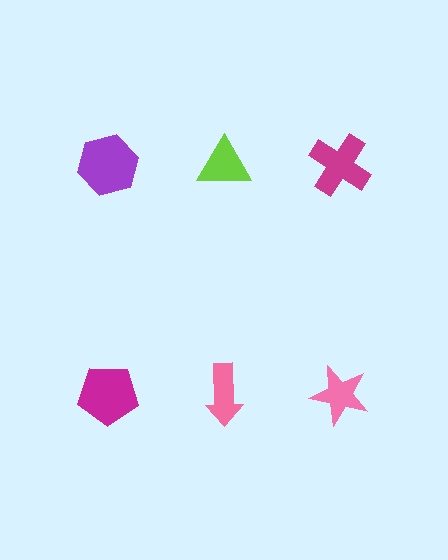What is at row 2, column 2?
A pink arrow.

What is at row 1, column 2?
A lime triangle.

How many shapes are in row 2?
3 shapes.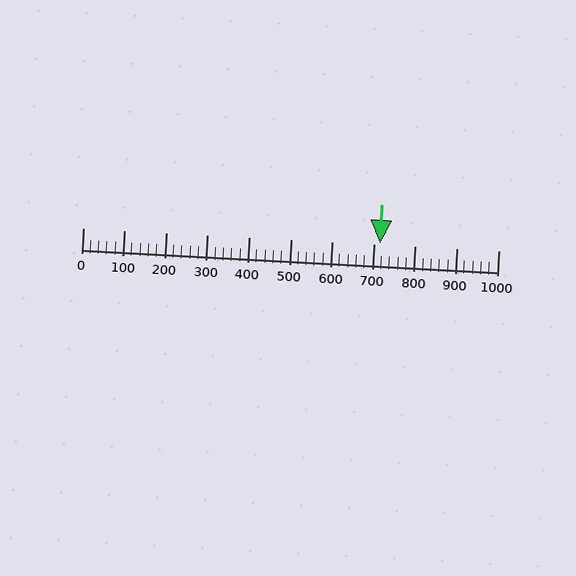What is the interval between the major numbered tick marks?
The major tick marks are spaced 100 units apart.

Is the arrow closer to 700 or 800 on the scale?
The arrow is closer to 700.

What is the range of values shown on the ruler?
The ruler shows values from 0 to 1000.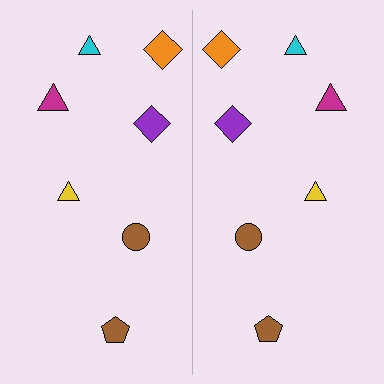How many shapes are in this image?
There are 14 shapes in this image.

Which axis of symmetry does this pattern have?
The pattern has a vertical axis of symmetry running through the center of the image.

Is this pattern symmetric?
Yes, this pattern has bilateral (reflection) symmetry.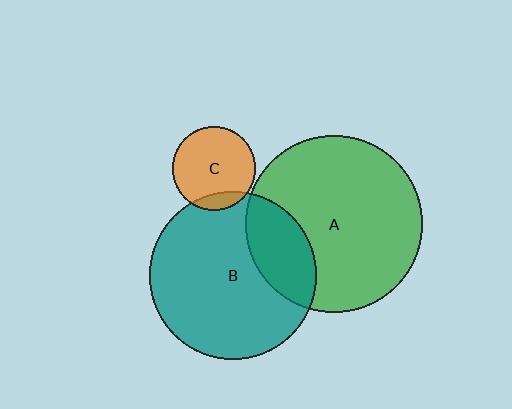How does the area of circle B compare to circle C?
Approximately 4.0 times.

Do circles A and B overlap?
Yes.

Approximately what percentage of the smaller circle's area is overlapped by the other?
Approximately 25%.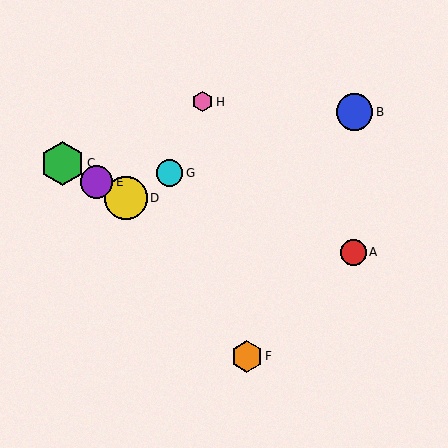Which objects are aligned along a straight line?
Objects C, D, E are aligned along a straight line.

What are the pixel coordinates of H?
Object H is at (203, 102).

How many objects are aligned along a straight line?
3 objects (C, D, E) are aligned along a straight line.